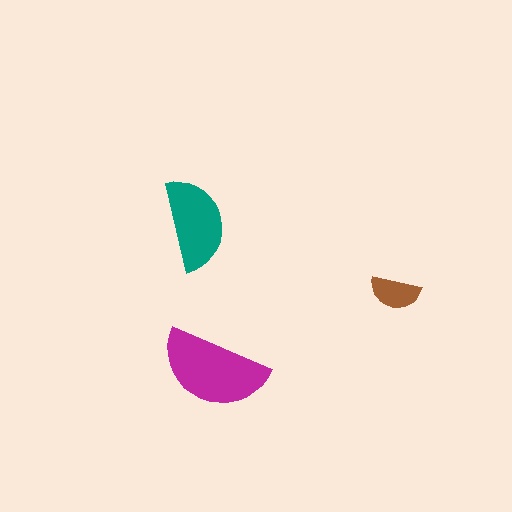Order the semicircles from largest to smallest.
the magenta one, the teal one, the brown one.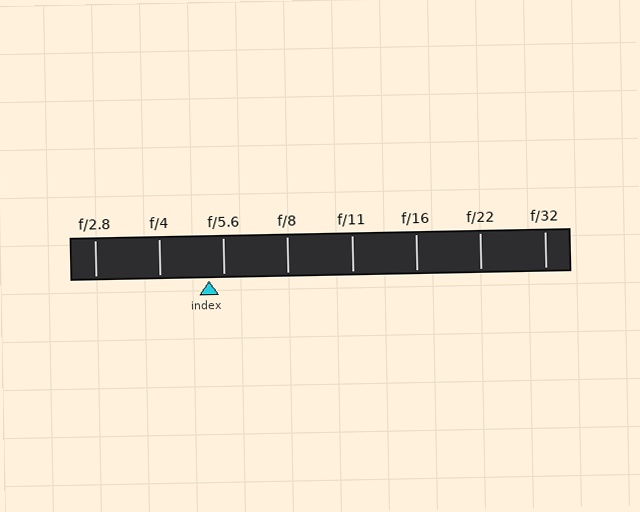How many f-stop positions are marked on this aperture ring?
There are 8 f-stop positions marked.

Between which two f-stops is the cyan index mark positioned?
The index mark is between f/4 and f/5.6.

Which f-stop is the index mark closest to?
The index mark is closest to f/5.6.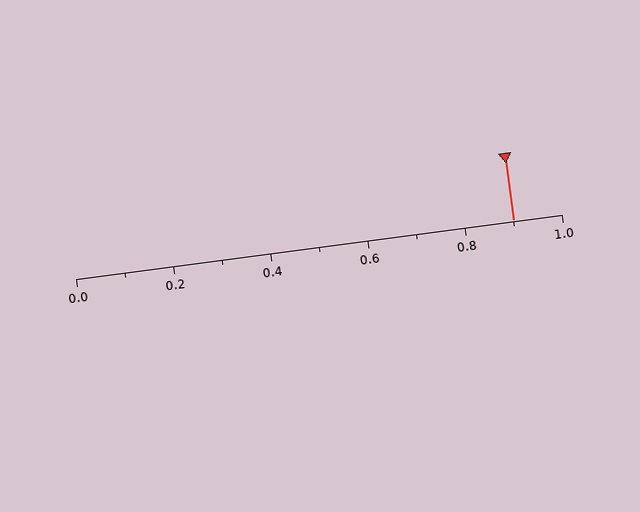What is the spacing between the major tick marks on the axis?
The major ticks are spaced 0.2 apart.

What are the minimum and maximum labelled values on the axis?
The axis runs from 0.0 to 1.0.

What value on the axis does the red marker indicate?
The marker indicates approximately 0.9.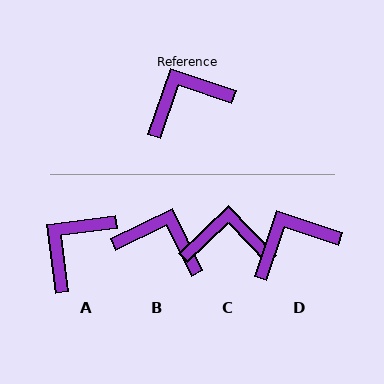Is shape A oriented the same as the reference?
No, it is off by about 26 degrees.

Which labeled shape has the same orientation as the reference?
D.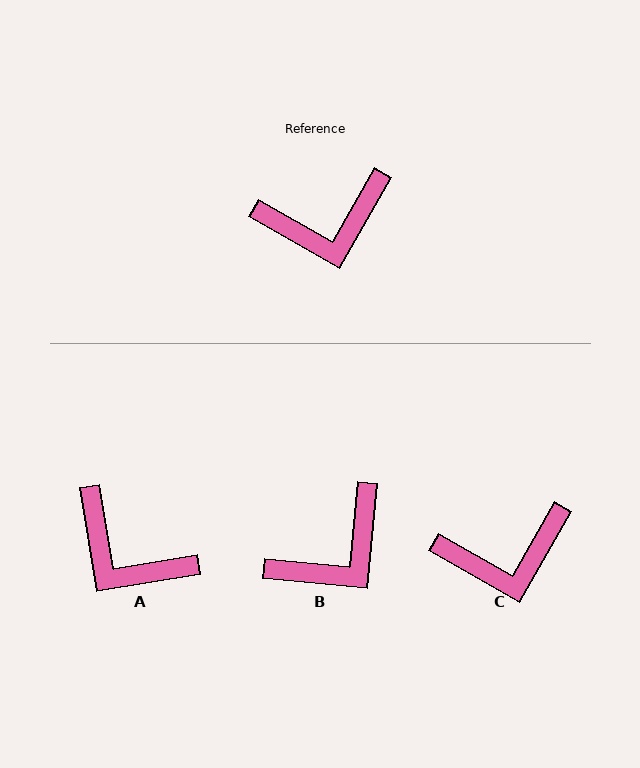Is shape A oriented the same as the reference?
No, it is off by about 51 degrees.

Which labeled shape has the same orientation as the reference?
C.